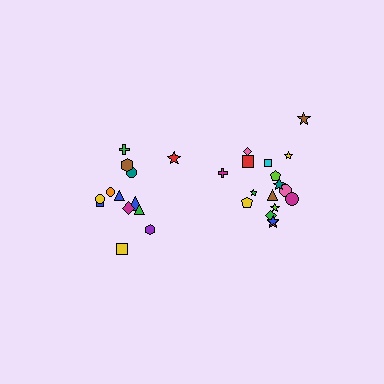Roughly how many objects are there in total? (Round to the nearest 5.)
Roughly 30 objects in total.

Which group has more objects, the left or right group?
The right group.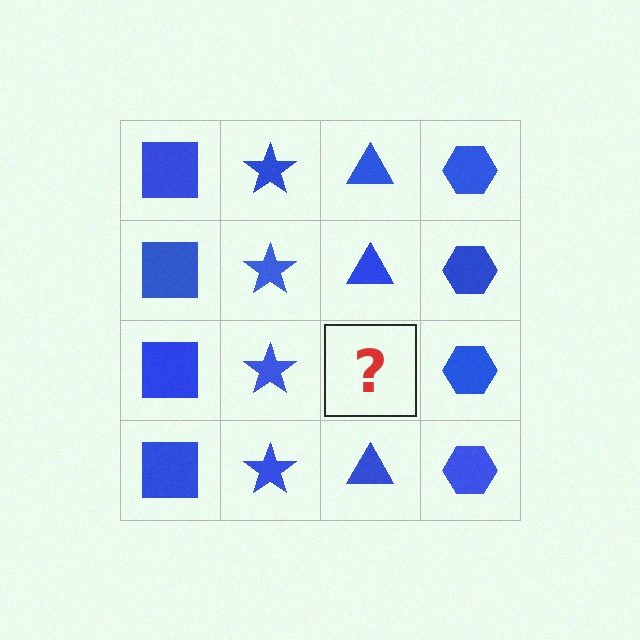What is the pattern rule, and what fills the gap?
The rule is that each column has a consistent shape. The gap should be filled with a blue triangle.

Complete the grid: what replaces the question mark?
The question mark should be replaced with a blue triangle.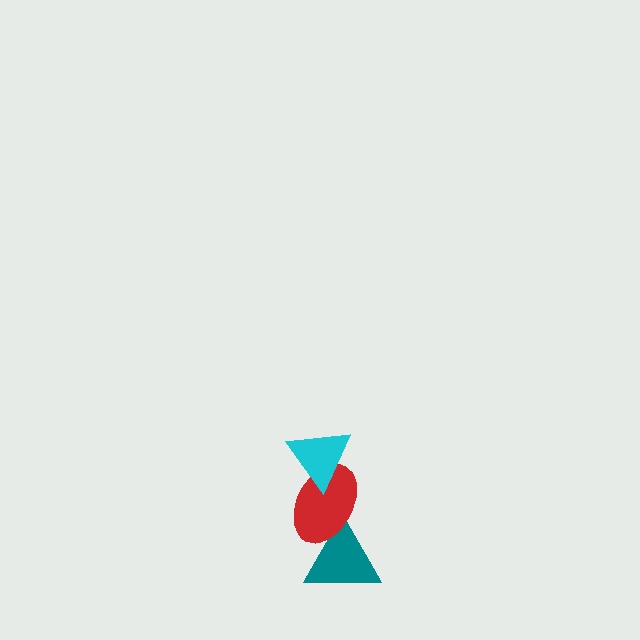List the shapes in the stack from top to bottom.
From top to bottom: the cyan triangle, the red ellipse, the teal triangle.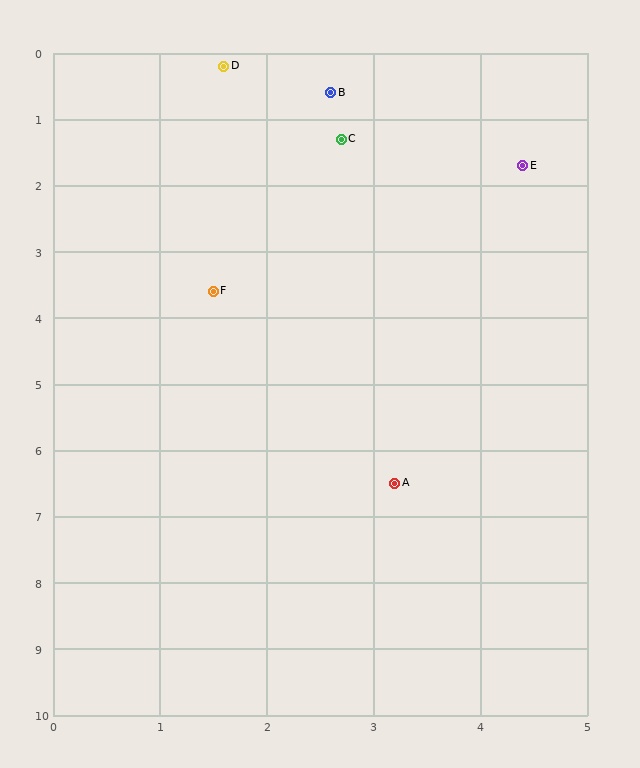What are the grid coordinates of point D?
Point D is at approximately (1.6, 0.2).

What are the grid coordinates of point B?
Point B is at approximately (2.6, 0.6).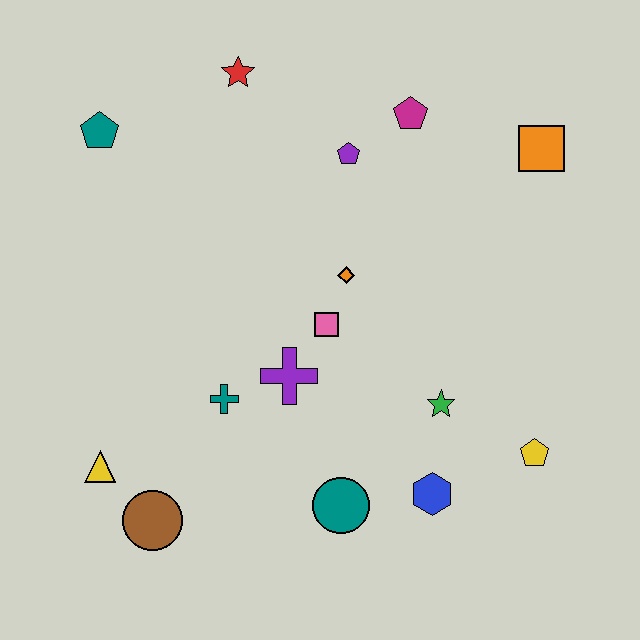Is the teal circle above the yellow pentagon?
No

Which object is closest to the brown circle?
The yellow triangle is closest to the brown circle.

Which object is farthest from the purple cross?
The orange square is farthest from the purple cross.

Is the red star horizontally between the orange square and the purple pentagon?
No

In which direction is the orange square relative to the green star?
The orange square is above the green star.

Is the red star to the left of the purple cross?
Yes